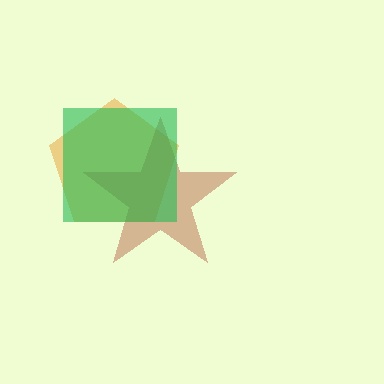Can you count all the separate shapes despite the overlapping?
Yes, there are 3 separate shapes.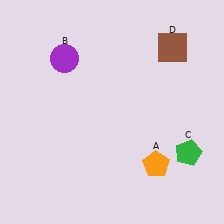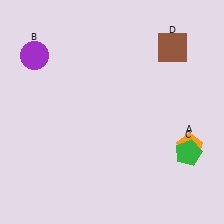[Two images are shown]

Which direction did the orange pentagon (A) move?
The orange pentagon (A) moved right.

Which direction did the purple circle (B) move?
The purple circle (B) moved left.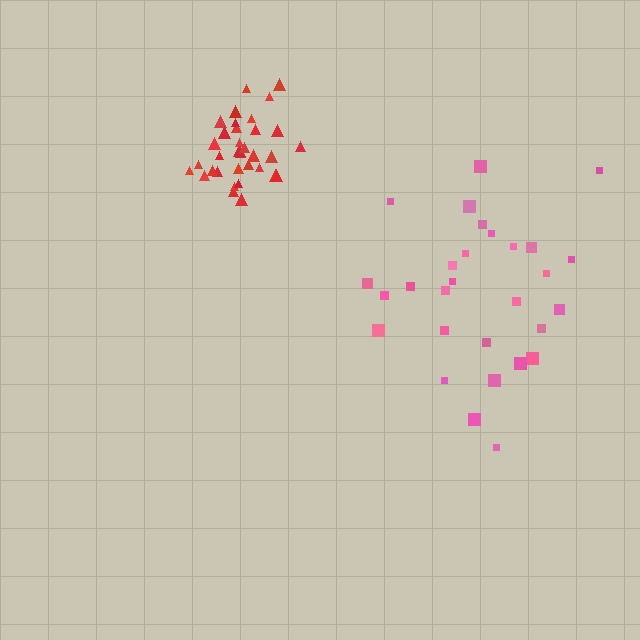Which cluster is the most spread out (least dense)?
Pink.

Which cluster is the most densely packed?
Red.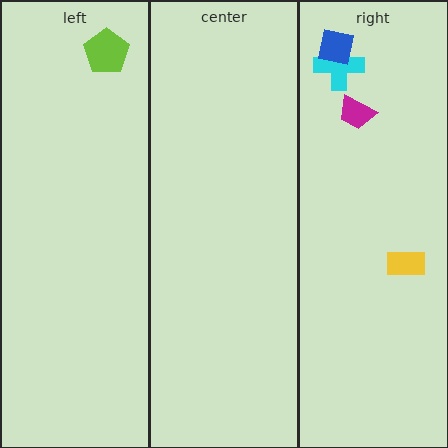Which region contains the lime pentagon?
The left region.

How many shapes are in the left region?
1.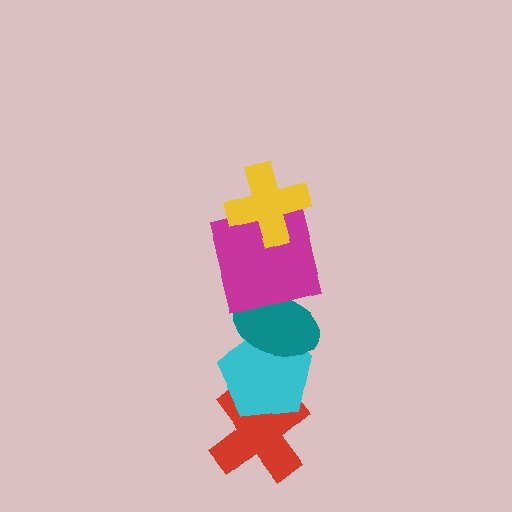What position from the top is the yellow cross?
The yellow cross is 1st from the top.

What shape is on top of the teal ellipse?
The magenta square is on top of the teal ellipse.